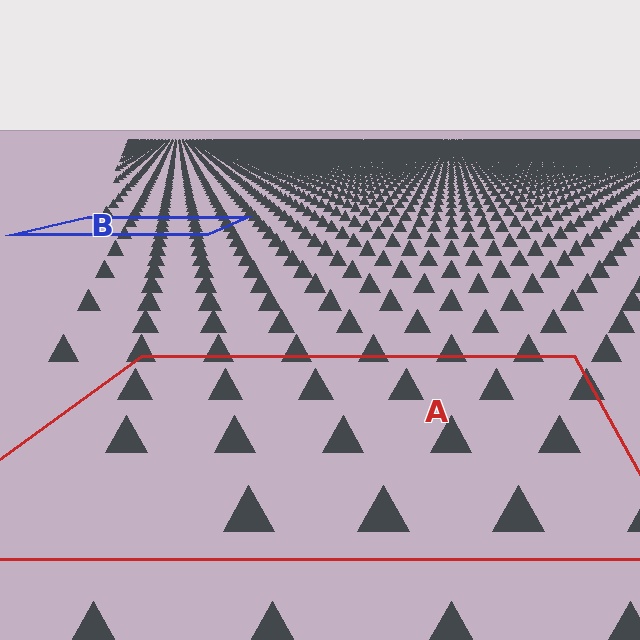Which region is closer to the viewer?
Region A is closer. The texture elements there are larger and more spread out.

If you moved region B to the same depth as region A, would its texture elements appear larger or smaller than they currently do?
They would appear larger. At a closer depth, the same texture elements are projected at a bigger on-screen size.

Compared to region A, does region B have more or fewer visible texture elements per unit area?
Region B has more texture elements per unit area — they are packed more densely because it is farther away.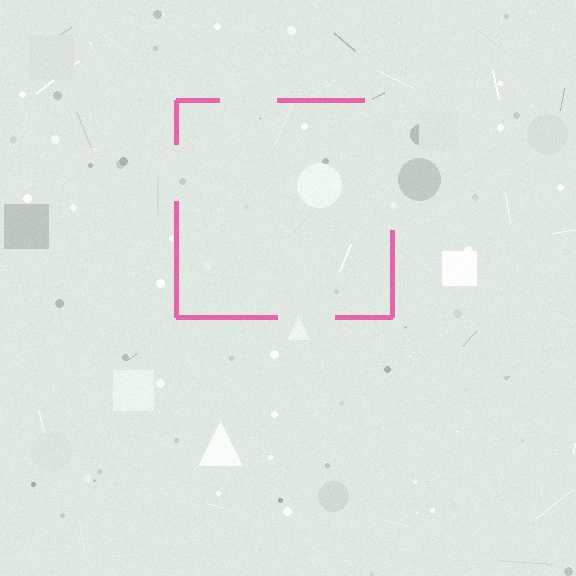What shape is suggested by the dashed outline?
The dashed outline suggests a square.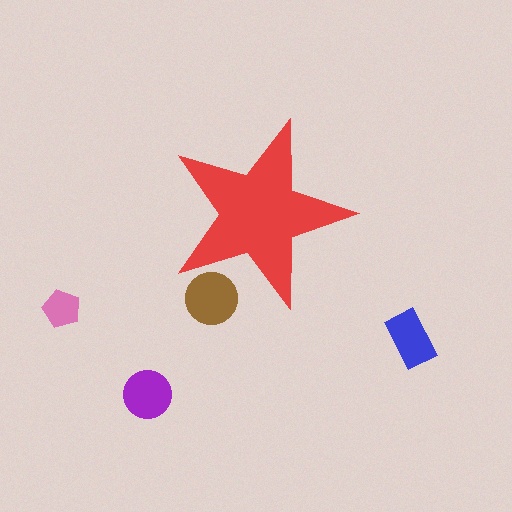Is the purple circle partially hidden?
No, the purple circle is fully visible.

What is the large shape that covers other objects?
A red star.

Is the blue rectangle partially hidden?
No, the blue rectangle is fully visible.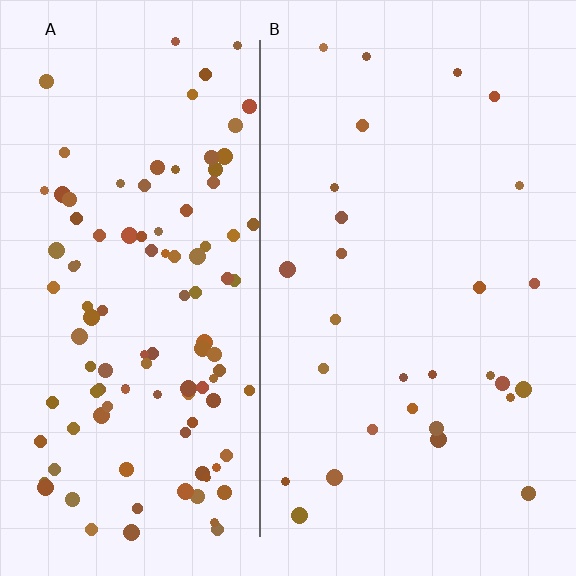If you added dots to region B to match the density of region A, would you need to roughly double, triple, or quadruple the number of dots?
Approximately quadruple.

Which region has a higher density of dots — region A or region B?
A (the left).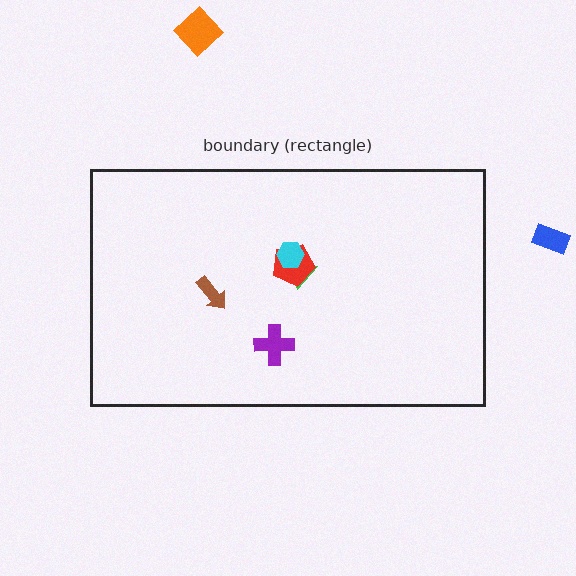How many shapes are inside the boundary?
5 inside, 2 outside.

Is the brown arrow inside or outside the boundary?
Inside.